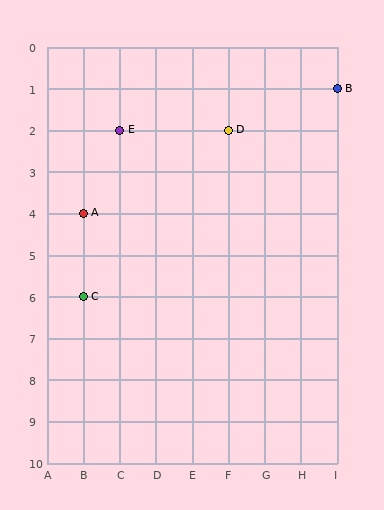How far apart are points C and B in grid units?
Points C and B are 7 columns and 5 rows apart (about 8.6 grid units diagonally).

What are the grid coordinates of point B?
Point B is at grid coordinates (I, 1).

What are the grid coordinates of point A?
Point A is at grid coordinates (B, 4).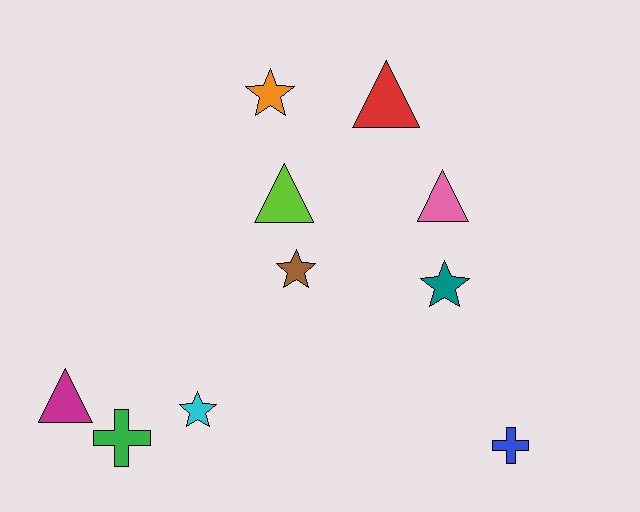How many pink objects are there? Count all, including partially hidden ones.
There is 1 pink object.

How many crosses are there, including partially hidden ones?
There are 2 crosses.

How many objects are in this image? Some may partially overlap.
There are 10 objects.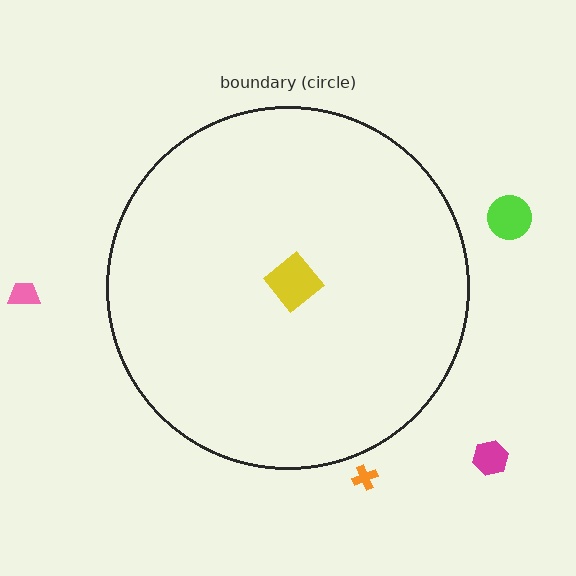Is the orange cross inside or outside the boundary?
Outside.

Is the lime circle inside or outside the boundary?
Outside.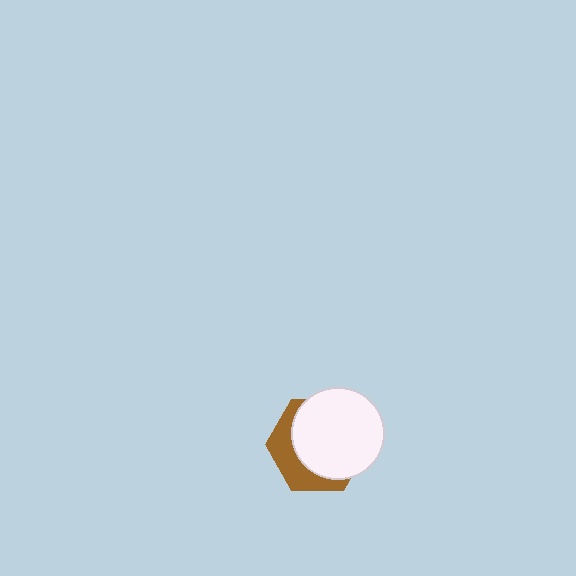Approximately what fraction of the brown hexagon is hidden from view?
Roughly 66% of the brown hexagon is hidden behind the white circle.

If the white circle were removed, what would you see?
You would see the complete brown hexagon.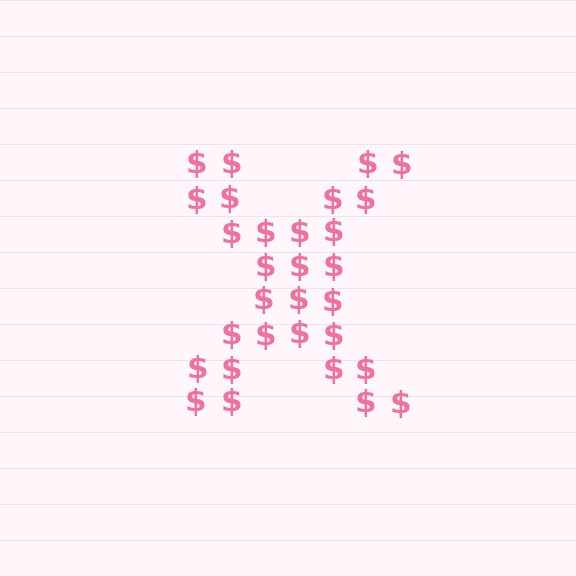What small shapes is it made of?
It is made of small dollar signs.